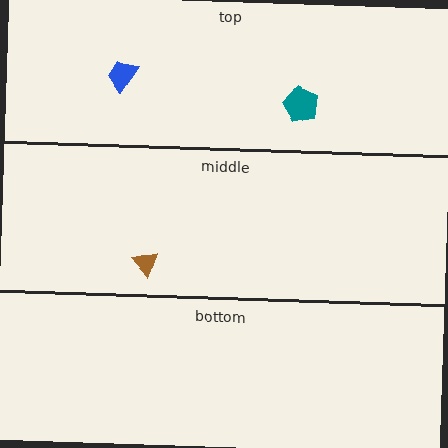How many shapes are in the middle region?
1.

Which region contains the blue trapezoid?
The top region.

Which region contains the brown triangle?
The middle region.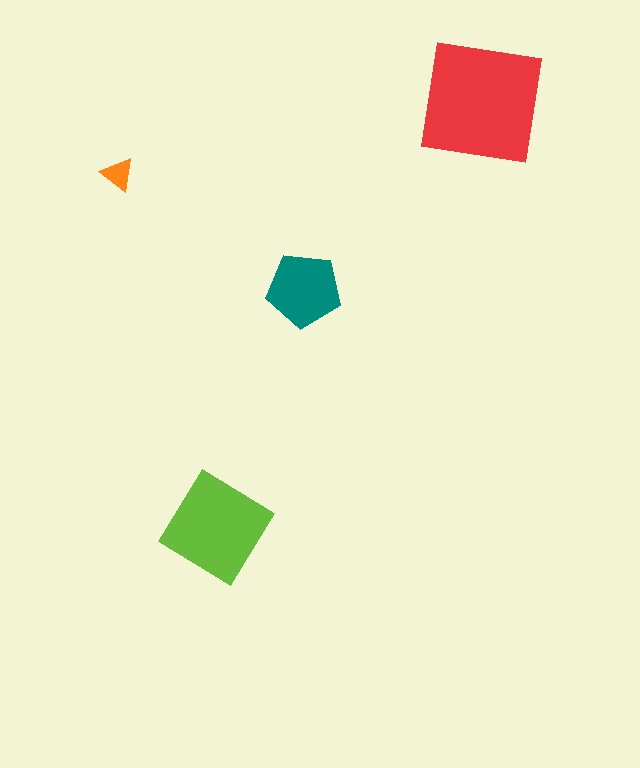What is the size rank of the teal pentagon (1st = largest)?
3rd.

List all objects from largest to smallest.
The red square, the lime diamond, the teal pentagon, the orange triangle.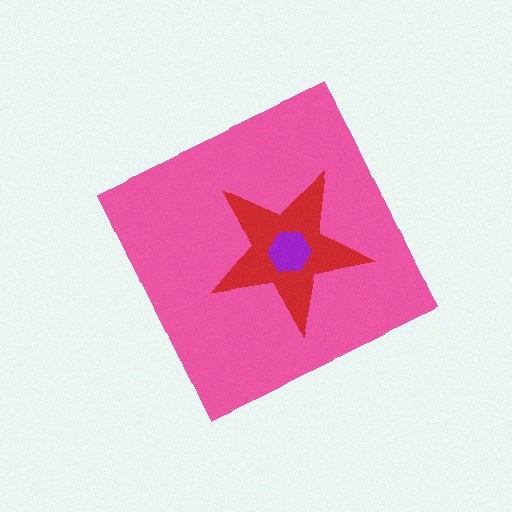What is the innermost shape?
The purple hexagon.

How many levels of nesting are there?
3.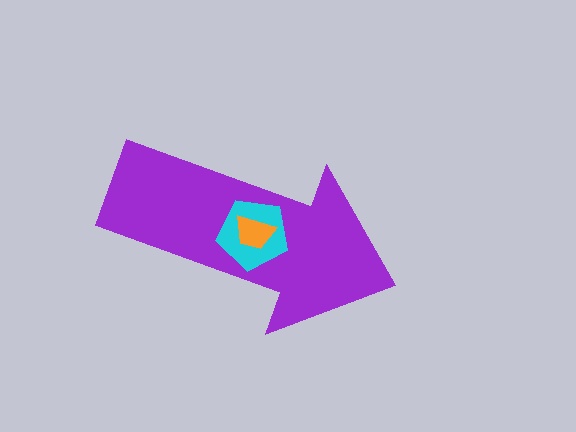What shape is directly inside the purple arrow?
The cyan pentagon.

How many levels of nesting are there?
3.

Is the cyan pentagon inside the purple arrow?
Yes.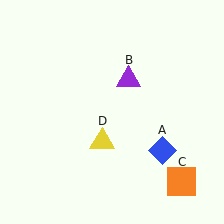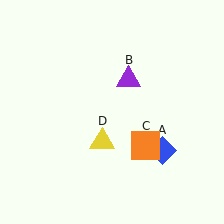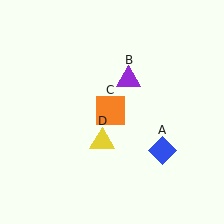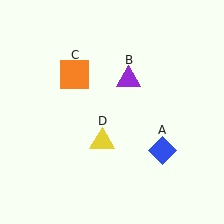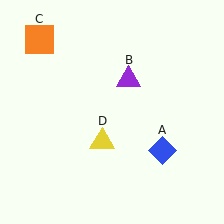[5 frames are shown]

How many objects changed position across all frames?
1 object changed position: orange square (object C).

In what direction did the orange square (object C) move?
The orange square (object C) moved up and to the left.